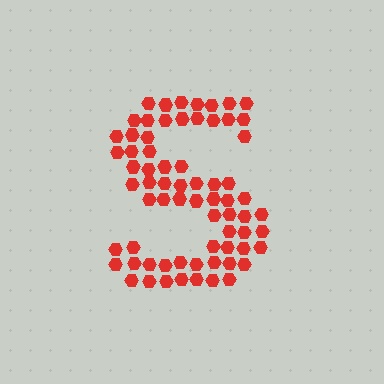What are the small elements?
The small elements are hexagons.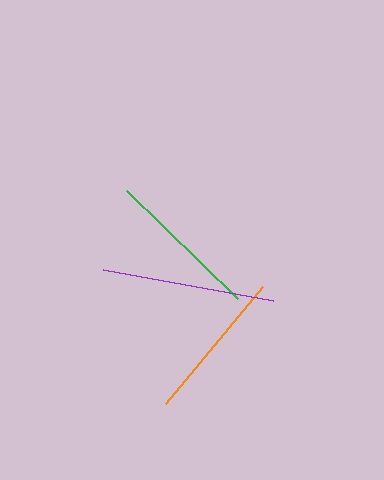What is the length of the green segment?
The green segment is approximately 155 pixels long.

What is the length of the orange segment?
The orange segment is approximately 152 pixels long.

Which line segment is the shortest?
The orange line is the shortest at approximately 152 pixels.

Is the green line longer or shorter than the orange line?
The green line is longer than the orange line.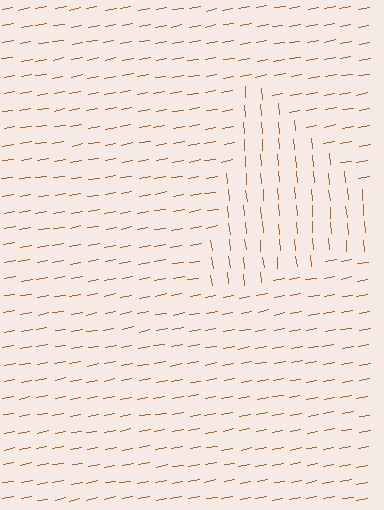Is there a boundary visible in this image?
Yes, there is a texture boundary formed by a change in line orientation.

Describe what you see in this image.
The image is filled with small brown line segments. A triangle region in the image has lines oriented differently from the surrounding lines, creating a visible texture boundary.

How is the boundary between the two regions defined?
The boundary is defined purely by a change in line orientation (approximately 85 degrees difference). All lines are the same color and thickness.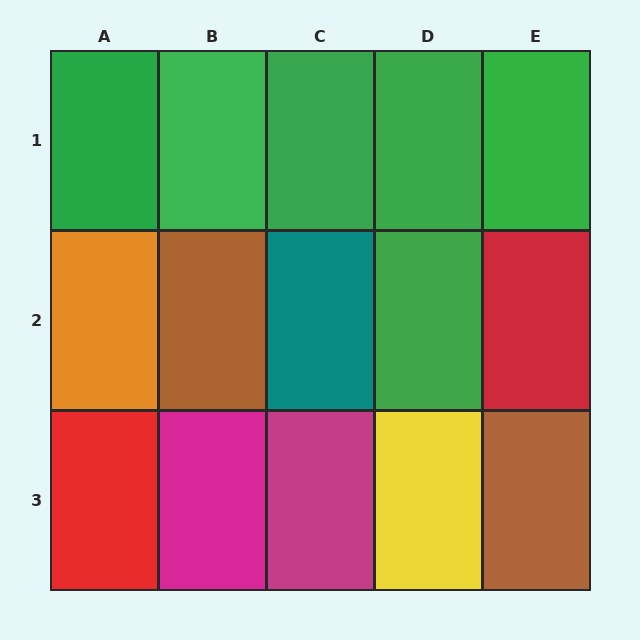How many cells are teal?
1 cell is teal.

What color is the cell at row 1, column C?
Green.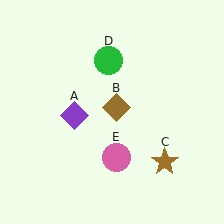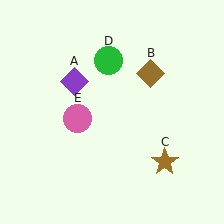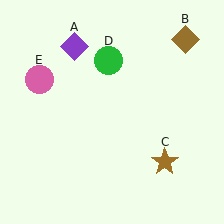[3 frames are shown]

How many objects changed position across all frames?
3 objects changed position: purple diamond (object A), brown diamond (object B), pink circle (object E).